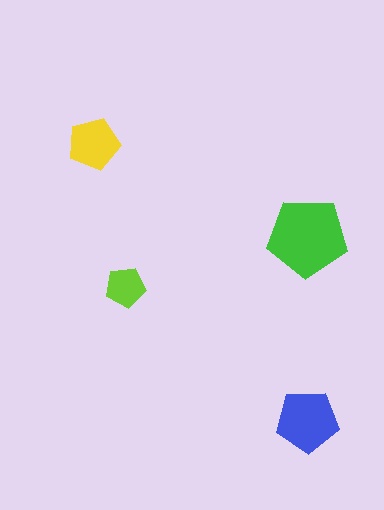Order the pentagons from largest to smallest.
the green one, the blue one, the yellow one, the lime one.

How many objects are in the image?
There are 4 objects in the image.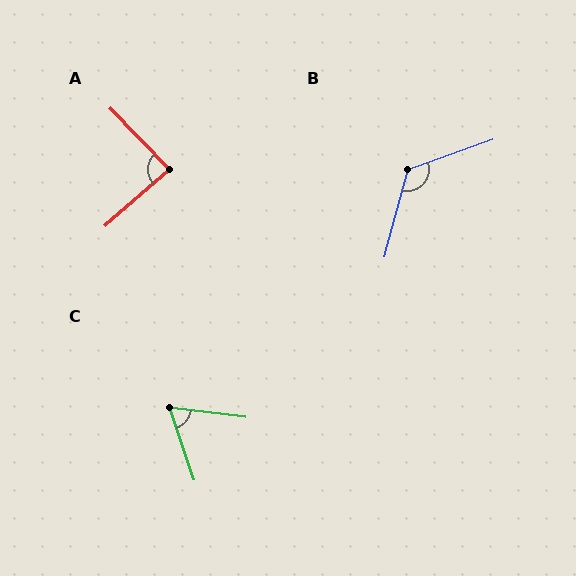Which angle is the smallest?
C, at approximately 64 degrees.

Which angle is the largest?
B, at approximately 125 degrees.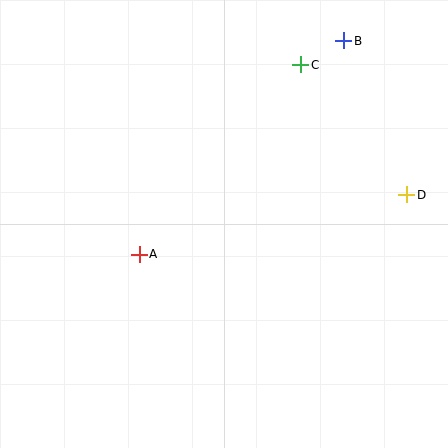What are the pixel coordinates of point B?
Point B is at (344, 41).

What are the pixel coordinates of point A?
Point A is at (139, 254).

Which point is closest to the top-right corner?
Point B is closest to the top-right corner.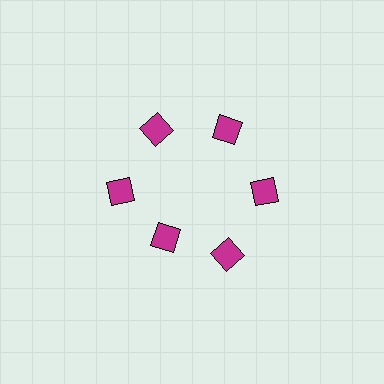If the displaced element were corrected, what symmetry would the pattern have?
It would have 6-fold rotational symmetry — the pattern would map onto itself every 60 degrees.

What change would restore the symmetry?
The symmetry would be restored by moving it outward, back onto the ring so that all 6 squares sit at equal angles and equal distance from the center.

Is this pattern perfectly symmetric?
No. The 6 magenta squares are arranged in a ring, but one element near the 7 o'clock position is pulled inward toward the center, breaking the 6-fold rotational symmetry.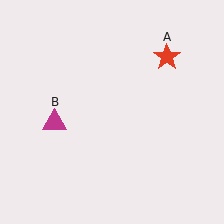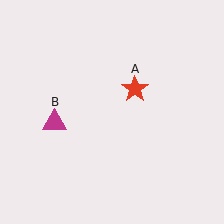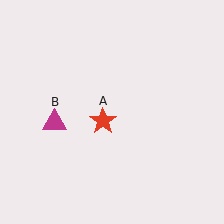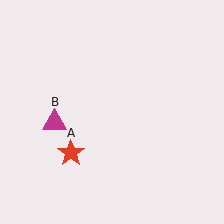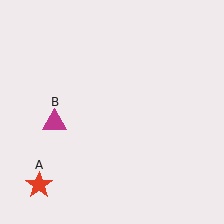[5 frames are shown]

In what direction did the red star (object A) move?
The red star (object A) moved down and to the left.